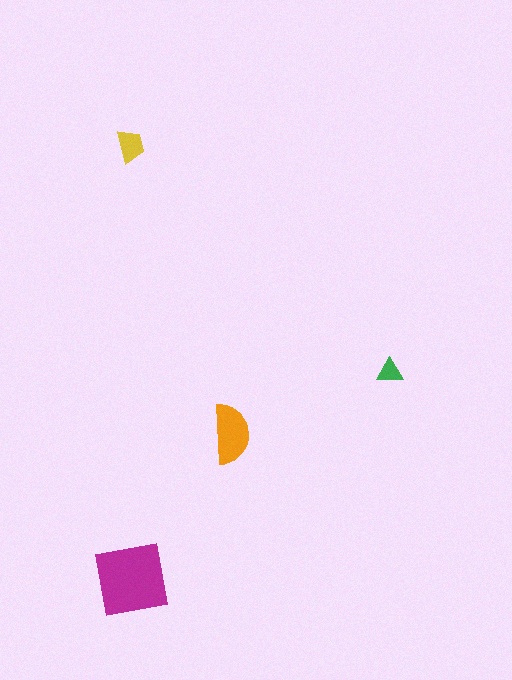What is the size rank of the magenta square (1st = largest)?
1st.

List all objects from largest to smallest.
The magenta square, the orange semicircle, the yellow trapezoid, the green triangle.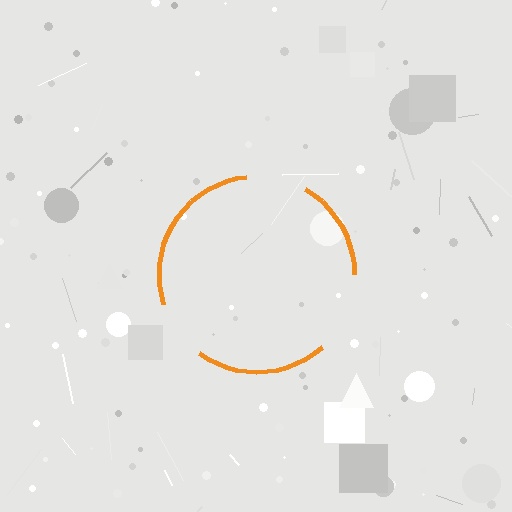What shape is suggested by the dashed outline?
The dashed outline suggests a circle.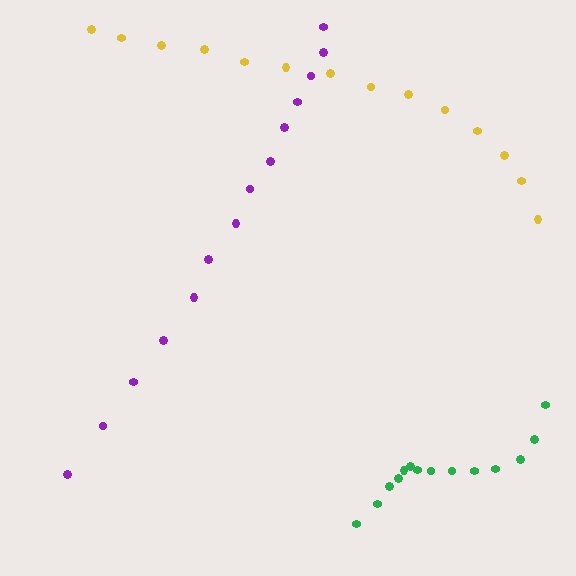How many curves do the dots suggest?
There are 3 distinct paths.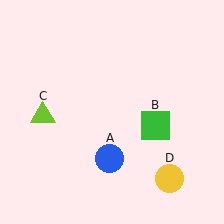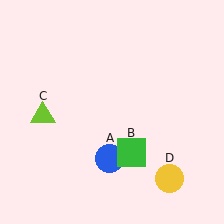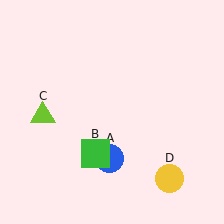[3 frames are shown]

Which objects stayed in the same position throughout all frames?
Blue circle (object A) and lime triangle (object C) and yellow circle (object D) remained stationary.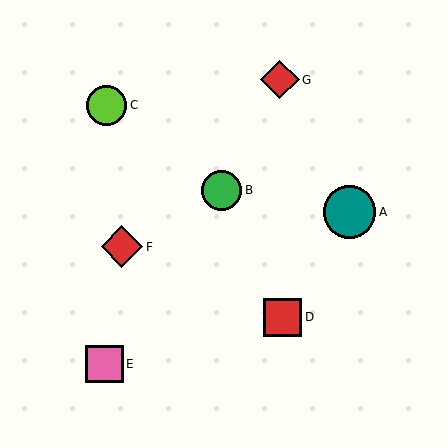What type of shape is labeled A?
Shape A is a teal circle.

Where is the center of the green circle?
The center of the green circle is at (222, 190).